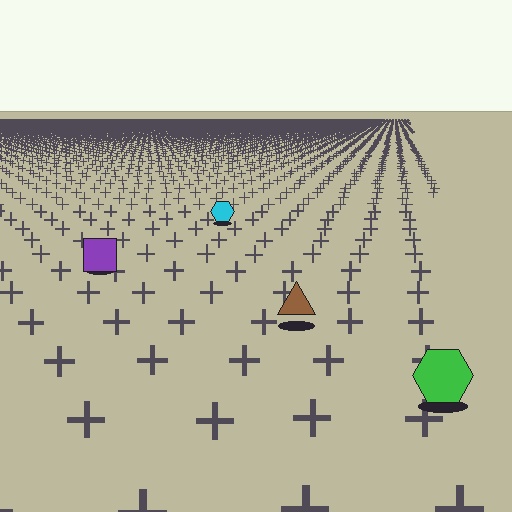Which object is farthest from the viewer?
The cyan hexagon is farthest from the viewer. It appears smaller and the ground texture around it is denser.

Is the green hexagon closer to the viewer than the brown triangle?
Yes. The green hexagon is closer — you can tell from the texture gradient: the ground texture is coarser near it.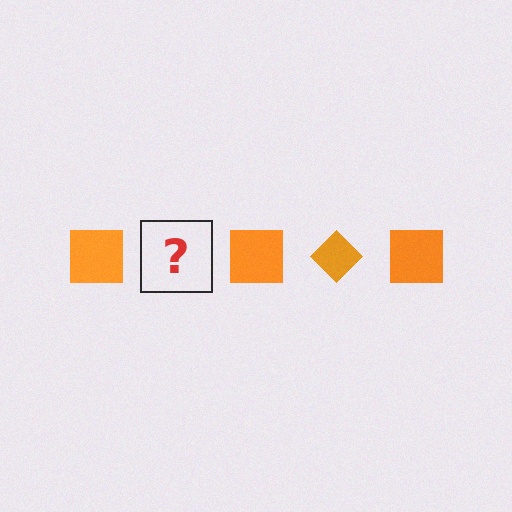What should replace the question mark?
The question mark should be replaced with an orange diamond.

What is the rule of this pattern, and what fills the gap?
The rule is that the pattern cycles through square, diamond shapes in orange. The gap should be filled with an orange diamond.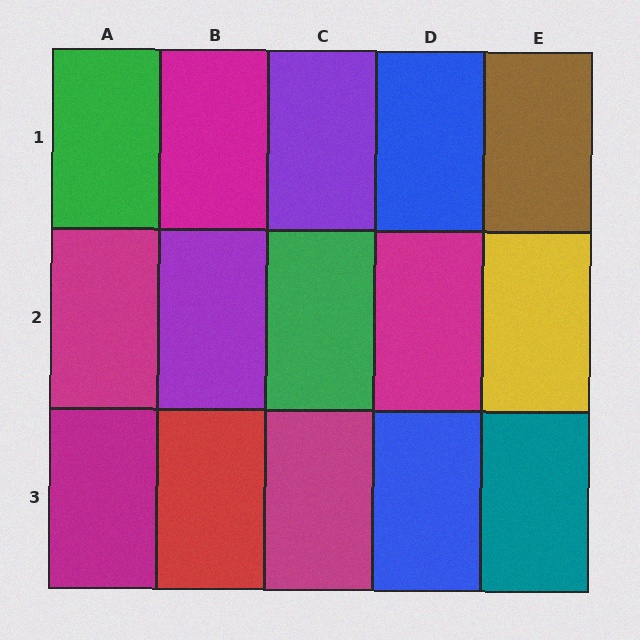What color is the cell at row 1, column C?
Purple.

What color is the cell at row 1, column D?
Blue.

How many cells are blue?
2 cells are blue.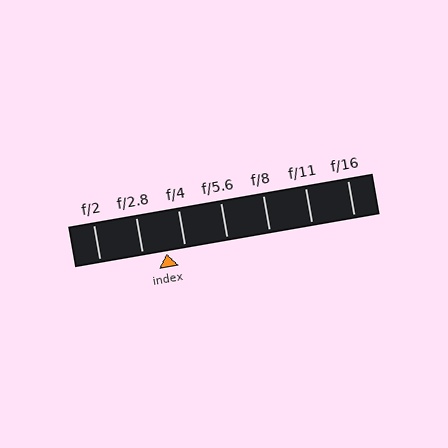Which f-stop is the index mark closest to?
The index mark is closest to f/4.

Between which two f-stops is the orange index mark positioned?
The index mark is between f/2.8 and f/4.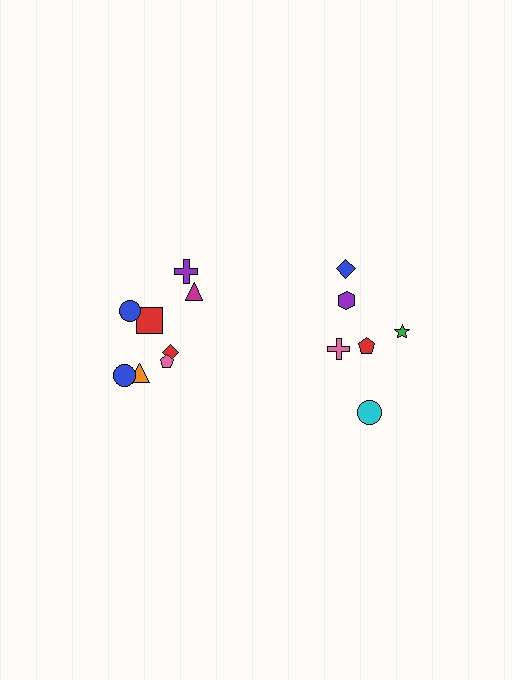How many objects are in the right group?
There are 6 objects.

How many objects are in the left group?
There are 8 objects.